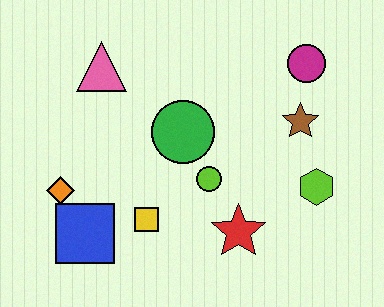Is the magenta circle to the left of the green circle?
No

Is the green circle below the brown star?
Yes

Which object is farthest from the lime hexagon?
The orange diamond is farthest from the lime hexagon.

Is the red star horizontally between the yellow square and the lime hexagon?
Yes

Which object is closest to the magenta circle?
The brown star is closest to the magenta circle.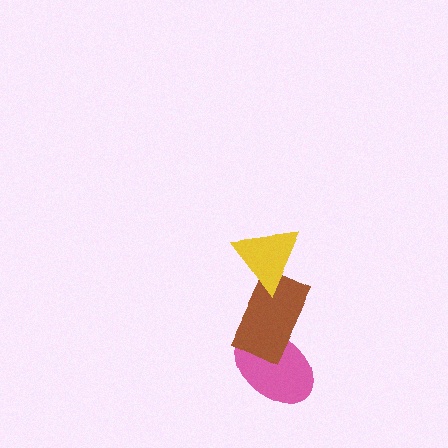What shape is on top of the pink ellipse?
The brown rectangle is on top of the pink ellipse.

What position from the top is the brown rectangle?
The brown rectangle is 2nd from the top.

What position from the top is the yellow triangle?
The yellow triangle is 1st from the top.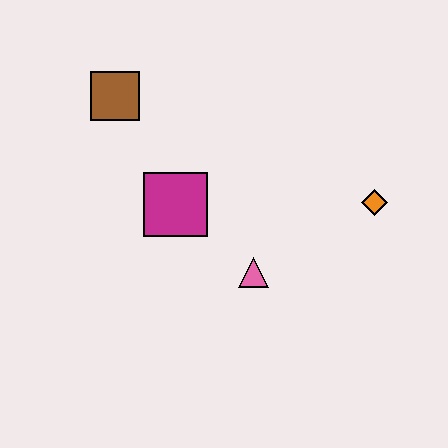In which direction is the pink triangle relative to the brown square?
The pink triangle is below the brown square.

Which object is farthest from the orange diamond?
The brown square is farthest from the orange diamond.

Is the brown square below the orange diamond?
No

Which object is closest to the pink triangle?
The magenta square is closest to the pink triangle.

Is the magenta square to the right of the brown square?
Yes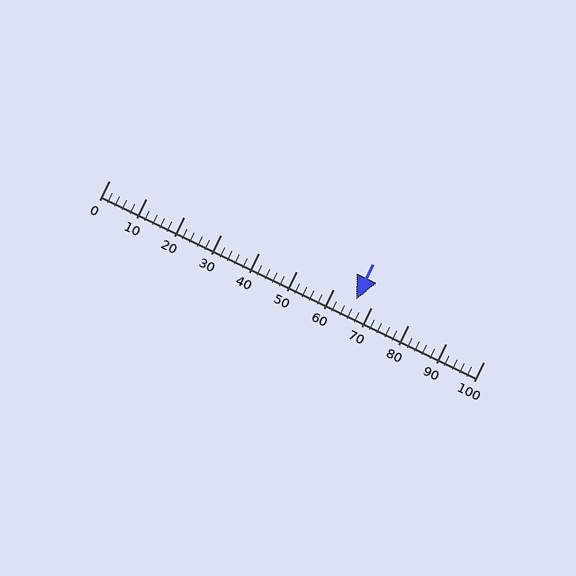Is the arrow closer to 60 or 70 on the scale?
The arrow is closer to 70.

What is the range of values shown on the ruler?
The ruler shows values from 0 to 100.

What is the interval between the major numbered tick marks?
The major tick marks are spaced 10 units apart.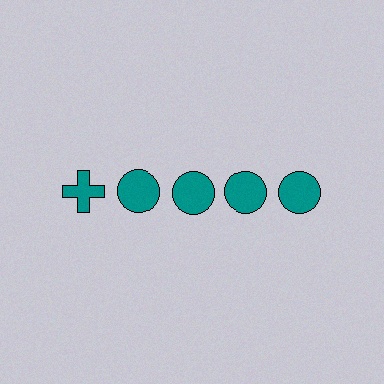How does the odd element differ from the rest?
It has a different shape: cross instead of circle.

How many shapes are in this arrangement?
There are 5 shapes arranged in a grid pattern.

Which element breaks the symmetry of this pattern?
The teal cross in the top row, leftmost column breaks the symmetry. All other shapes are teal circles.